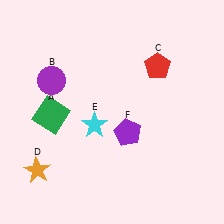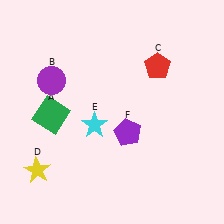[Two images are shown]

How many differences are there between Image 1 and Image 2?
There is 1 difference between the two images.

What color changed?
The star (D) changed from orange in Image 1 to yellow in Image 2.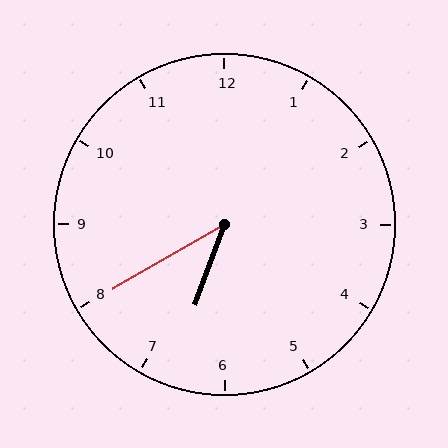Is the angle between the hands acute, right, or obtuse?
It is acute.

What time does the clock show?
6:40.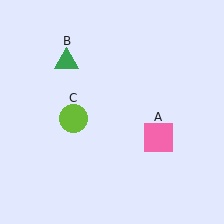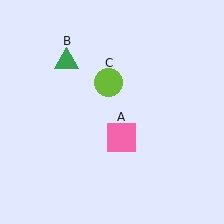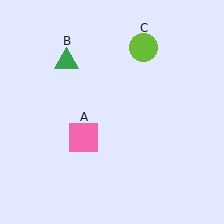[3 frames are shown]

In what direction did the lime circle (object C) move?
The lime circle (object C) moved up and to the right.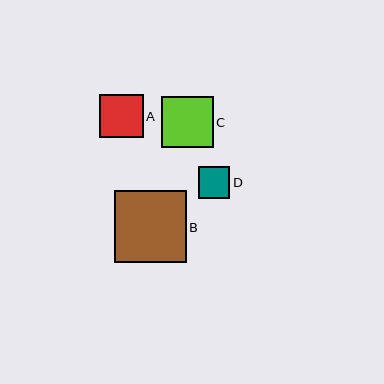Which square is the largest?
Square B is the largest with a size of approximately 72 pixels.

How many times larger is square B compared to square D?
Square B is approximately 2.3 times the size of square D.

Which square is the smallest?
Square D is the smallest with a size of approximately 31 pixels.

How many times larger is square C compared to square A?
Square C is approximately 1.2 times the size of square A.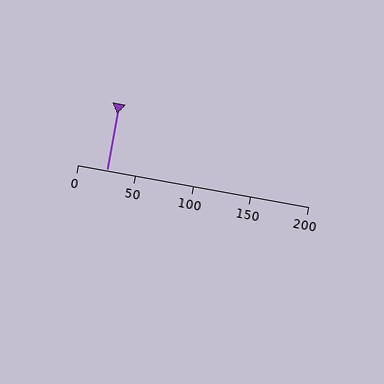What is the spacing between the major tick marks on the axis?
The major ticks are spaced 50 apart.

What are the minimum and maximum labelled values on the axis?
The axis runs from 0 to 200.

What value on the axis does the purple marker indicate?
The marker indicates approximately 25.